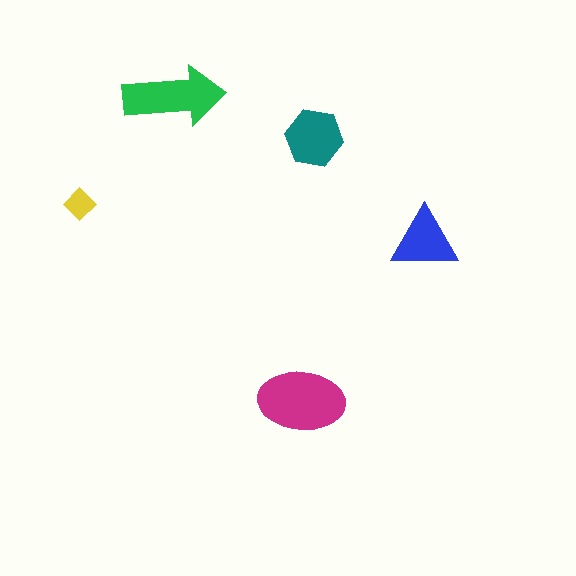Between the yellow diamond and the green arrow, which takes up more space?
The green arrow.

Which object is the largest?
The magenta ellipse.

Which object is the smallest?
The yellow diamond.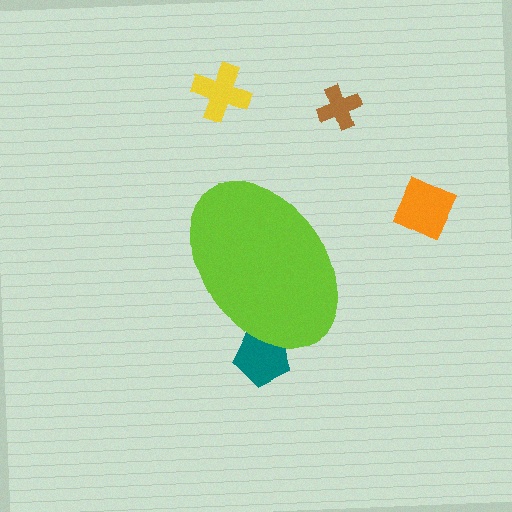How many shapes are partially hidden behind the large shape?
1 shape is partially hidden.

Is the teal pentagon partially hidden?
Yes, the teal pentagon is partially hidden behind the lime ellipse.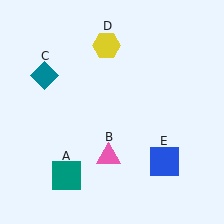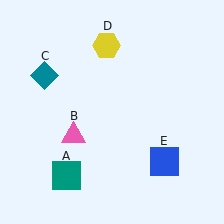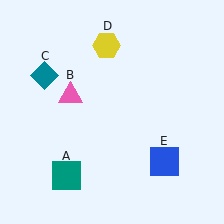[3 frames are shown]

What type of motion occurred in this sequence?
The pink triangle (object B) rotated clockwise around the center of the scene.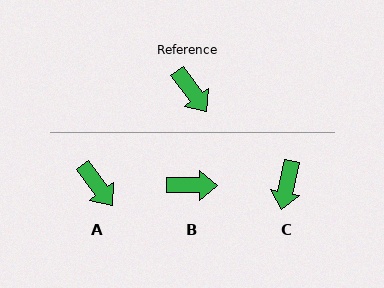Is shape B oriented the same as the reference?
No, it is off by about 53 degrees.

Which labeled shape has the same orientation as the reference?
A.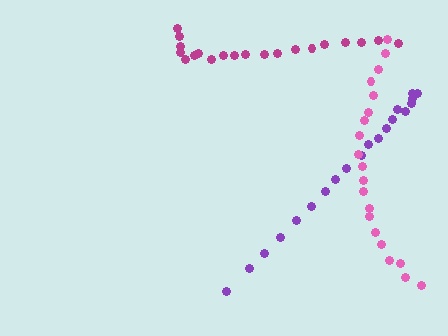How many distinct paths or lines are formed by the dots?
There are 3 distinct paths.